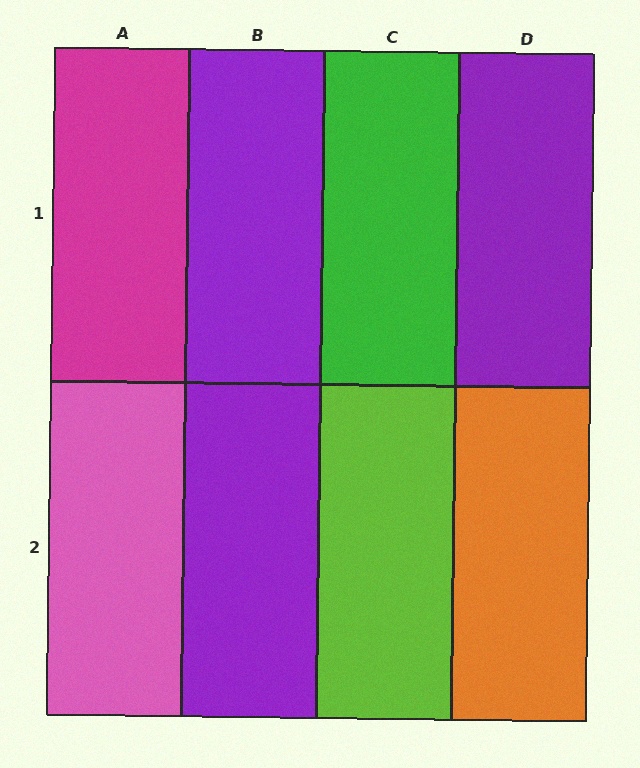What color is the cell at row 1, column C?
Green.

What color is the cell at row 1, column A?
Magenta.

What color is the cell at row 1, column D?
Purple.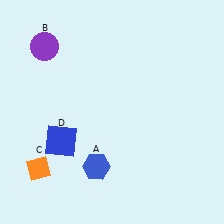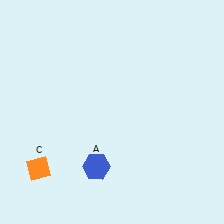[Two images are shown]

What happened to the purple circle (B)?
The purple circle (B) was removed in Image 2. It was in the top-left area of Image 1.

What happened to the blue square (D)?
The blue square (D) was removed in Image 2. It was in the bottom-left area of Image 1.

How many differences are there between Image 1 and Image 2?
There are 2 differences between the two images.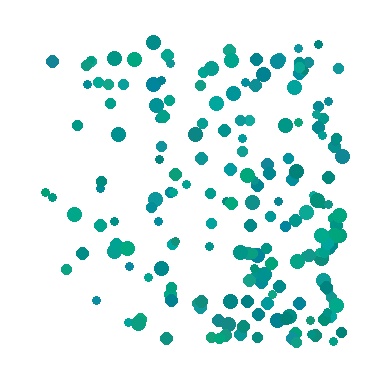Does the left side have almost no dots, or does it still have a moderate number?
Still a moderate number, just noticeably fewer than the right.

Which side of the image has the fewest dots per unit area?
The left.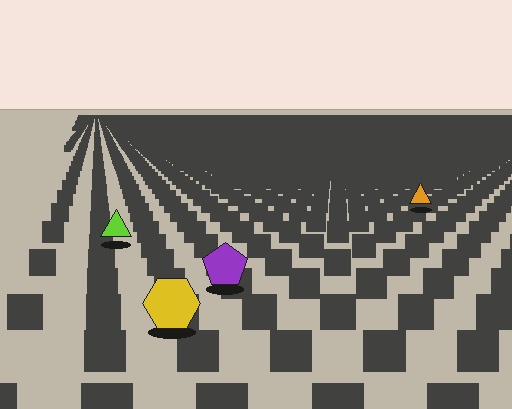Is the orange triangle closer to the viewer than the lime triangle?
No. The lime triangle is closer — you can tell from the texture gradient: the ground texture is coarser near it.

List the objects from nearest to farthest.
From nearest to farthest: the yellow hexagon, the purple pentagon, the lime triangle, the orange triangle.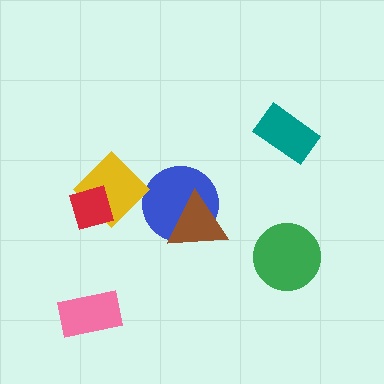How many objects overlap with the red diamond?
1 object overlaps with the red diamond.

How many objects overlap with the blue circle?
1 object overlaps with the blue circle.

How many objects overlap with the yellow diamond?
1 object overlaps with the yellow diamond.